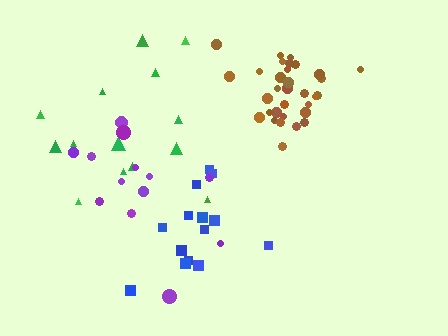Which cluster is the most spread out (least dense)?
Green.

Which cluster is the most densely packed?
Brown.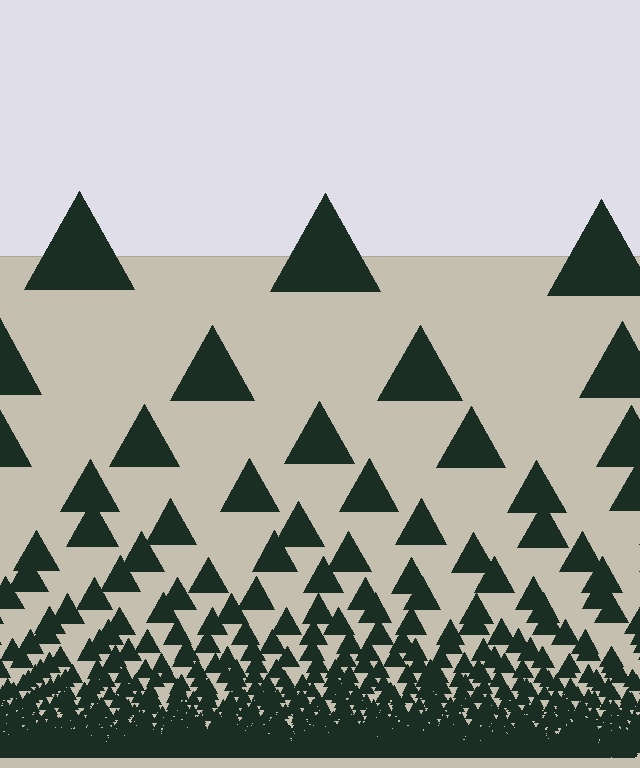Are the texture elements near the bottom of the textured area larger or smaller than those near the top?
Smaller. The gradient is inverted — elements near the bottom are smaller and denser.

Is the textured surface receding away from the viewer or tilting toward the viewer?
The surface appears to tilt toward the viewer. Texture elements get larger and sparser toward the top.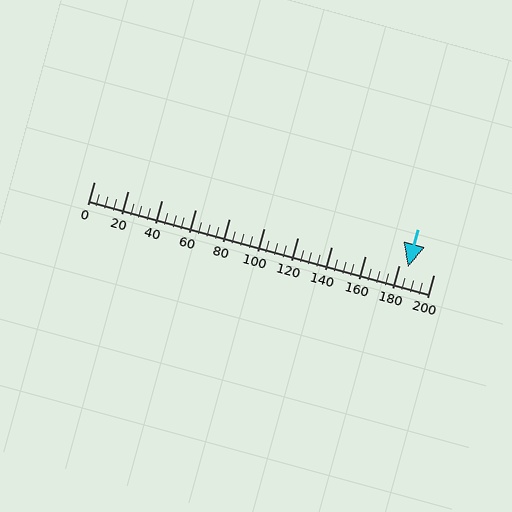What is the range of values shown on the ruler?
The ruler shows values from 0 to 200.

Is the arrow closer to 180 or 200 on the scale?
The arrow is closer to 180.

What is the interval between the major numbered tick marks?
The major tick marks are spaced 20 units apart.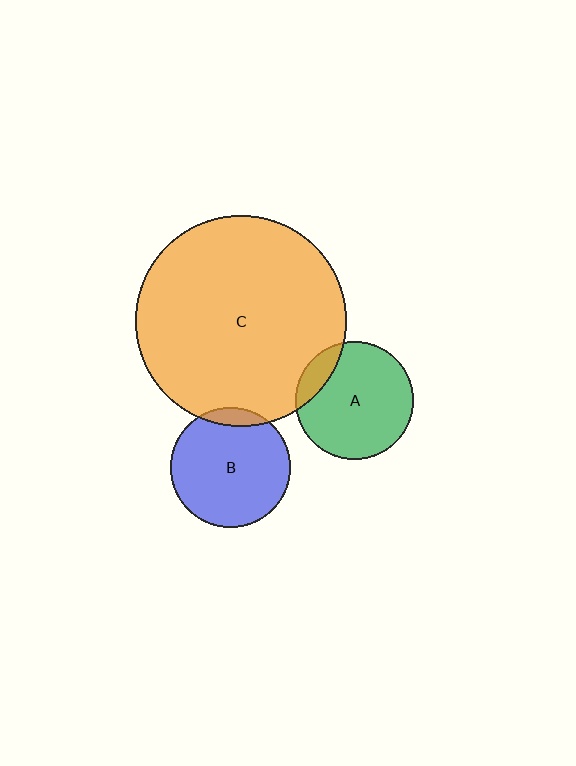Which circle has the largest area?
Circle C (orange).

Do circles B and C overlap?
Yes.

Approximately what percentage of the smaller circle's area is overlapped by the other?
Approximately 10%.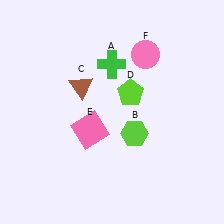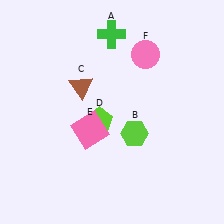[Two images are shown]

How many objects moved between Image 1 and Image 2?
2 objects moved between the two images.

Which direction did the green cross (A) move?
The green cross (A) moved up.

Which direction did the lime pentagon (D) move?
The lime pentagon (D) moved left.